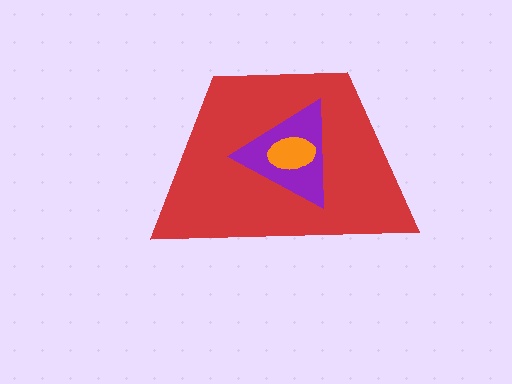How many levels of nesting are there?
3.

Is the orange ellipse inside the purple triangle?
Yes.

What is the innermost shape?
The orange ellipse.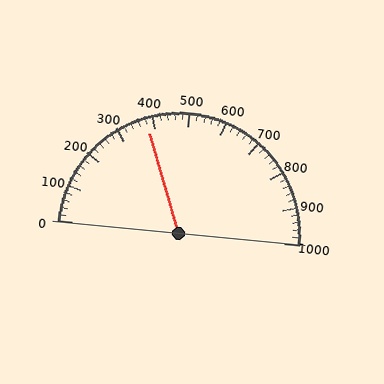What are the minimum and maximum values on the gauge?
The gauge ranges from 0 to 1000.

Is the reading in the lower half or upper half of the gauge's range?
The reading is in the lower half of the range (0 to 1000).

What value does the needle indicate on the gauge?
The needle indicates approximately 380.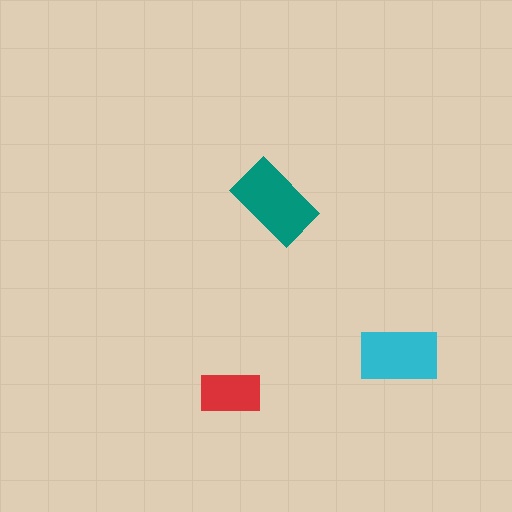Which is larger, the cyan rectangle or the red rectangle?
The cyan one.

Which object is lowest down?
The red rectangle is bottommost.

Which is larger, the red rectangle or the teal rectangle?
The teal one.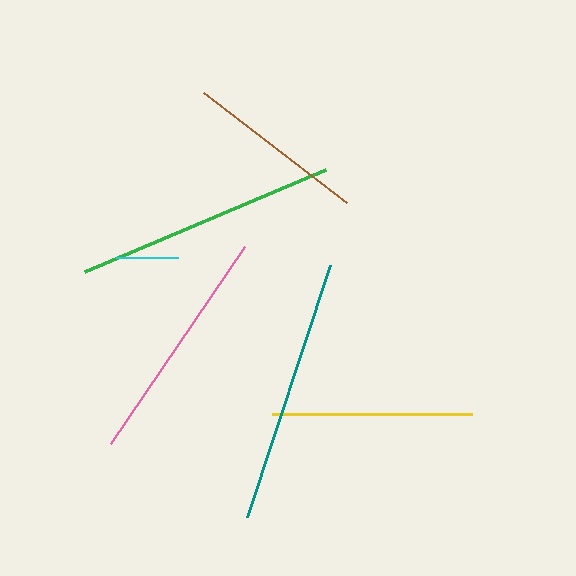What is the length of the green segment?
The green segment is approximately 262 pixels long.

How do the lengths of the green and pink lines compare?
The green and pink lines are approximately the same length.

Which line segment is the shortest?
The cyan line is the shortest at approximately 61 pixels.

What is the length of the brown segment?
The brown segment is approximately 181 pixels long.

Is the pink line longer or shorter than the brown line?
The pink line is longer than the brown line.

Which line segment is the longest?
The teal line is the longest at approximately 265 pixels.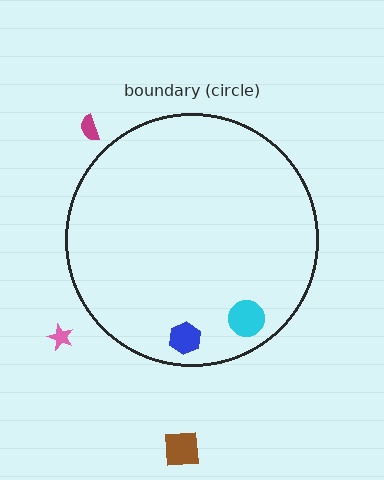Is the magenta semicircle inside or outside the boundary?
Outside.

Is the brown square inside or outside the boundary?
Outside.